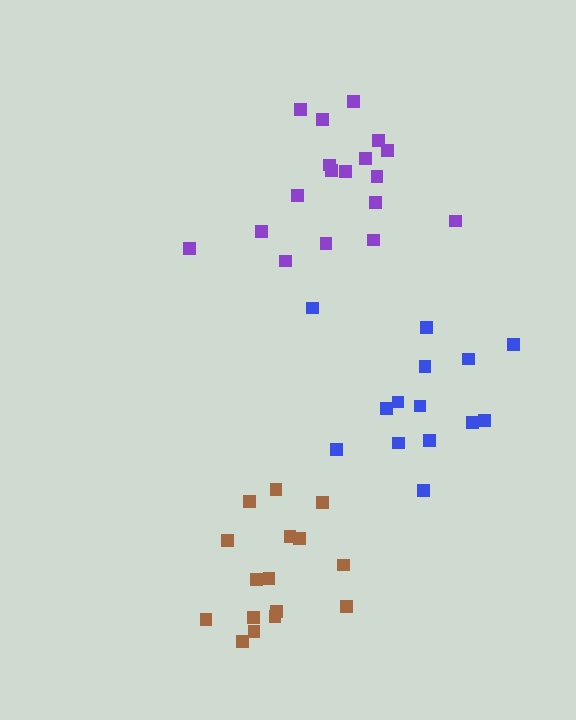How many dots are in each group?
Group 1: 18 dots, Group 2: 16 dots, Group 3: 14 dots (48 total).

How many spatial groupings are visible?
There are 3 spatial groupings.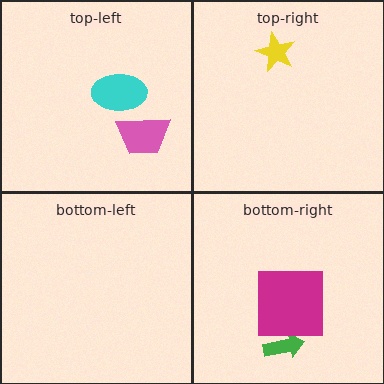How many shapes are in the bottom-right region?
2.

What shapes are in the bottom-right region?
The green arrow, the magenta square.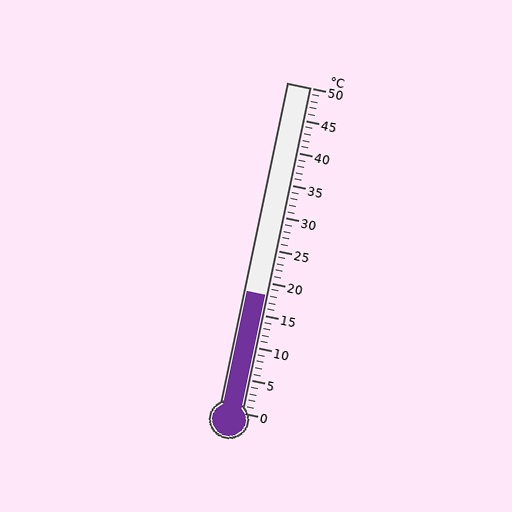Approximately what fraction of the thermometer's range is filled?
The thermometer is filled to approximately 35% of its range.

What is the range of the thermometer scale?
The thermometer scale ranges from 0°C to 50°C.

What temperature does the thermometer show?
The thermometer shows approximately 18°C.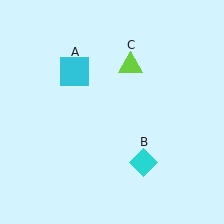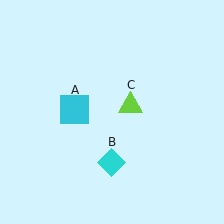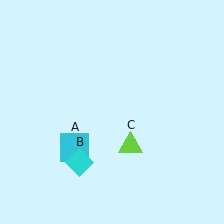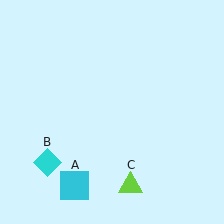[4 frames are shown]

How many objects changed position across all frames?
3 objects changed position: cyan square (object A), cyan diamond (object B), lime triangle (object C).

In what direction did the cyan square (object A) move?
The cyan square (object A) moved down.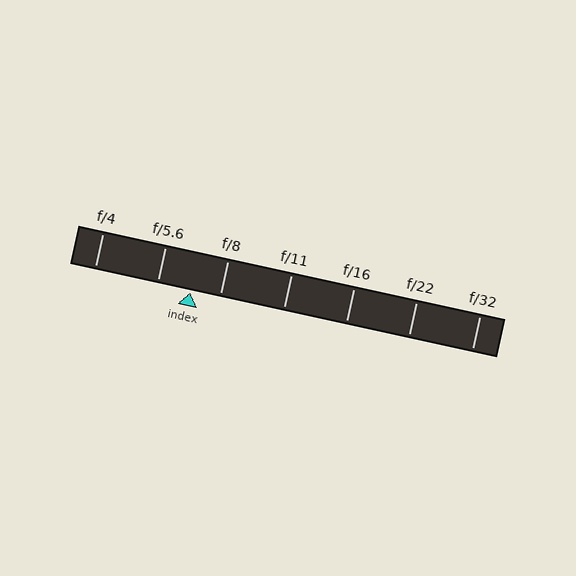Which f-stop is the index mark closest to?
The index mark is closest to f/8.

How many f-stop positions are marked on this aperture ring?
There are 7 f-stop positions marked.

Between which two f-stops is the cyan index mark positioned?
The index mark is between f/5.6 and f/8.